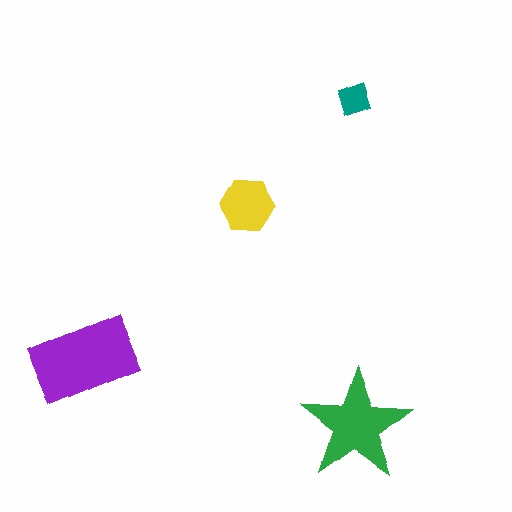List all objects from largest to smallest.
The purple rectangle, the green star, the yellow hexagon, the teal diamond.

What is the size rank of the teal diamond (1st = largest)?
4th.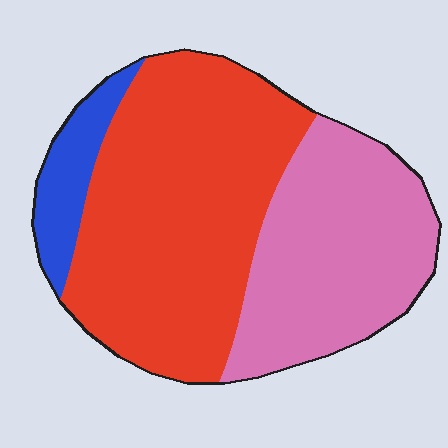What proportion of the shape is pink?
Pink takes up about three eighths (3/8) of the shape.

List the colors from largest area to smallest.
From largest to smallest: red, pink, blue.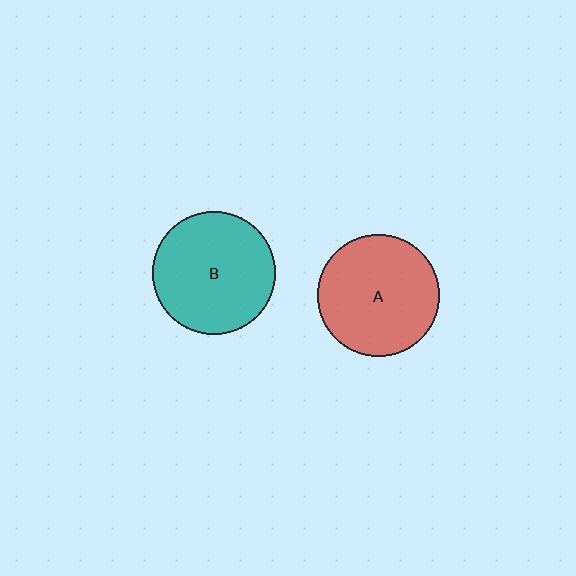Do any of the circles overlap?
No, none of the circles overlap.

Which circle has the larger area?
Circle B (teal).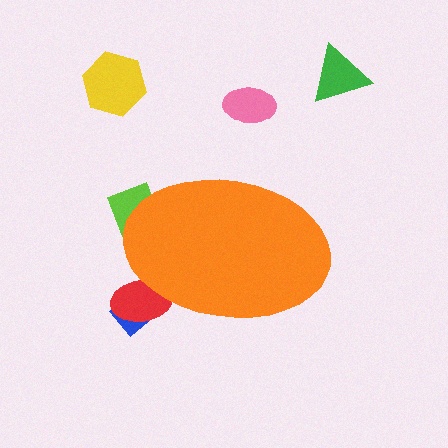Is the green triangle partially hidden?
No, the green triangle is fully visible.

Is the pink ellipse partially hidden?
No, the pink ellipse is fully visible.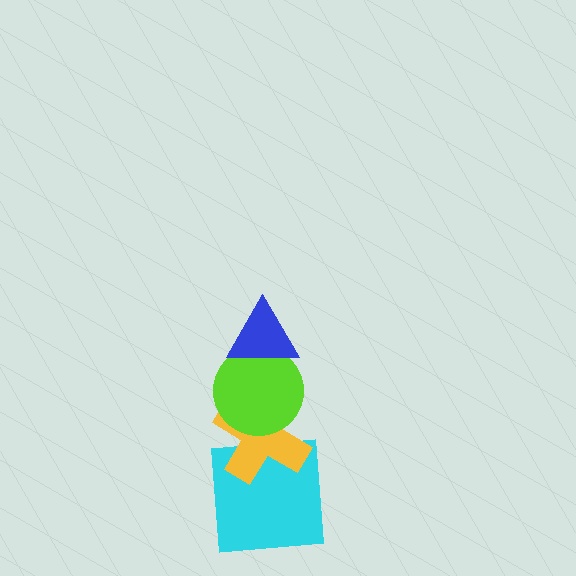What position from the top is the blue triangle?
The blue triangle is 1st from the top.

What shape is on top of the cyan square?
The yellow cross is on top of the cyan square.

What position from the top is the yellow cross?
The yellow cross is 3rd from the top.